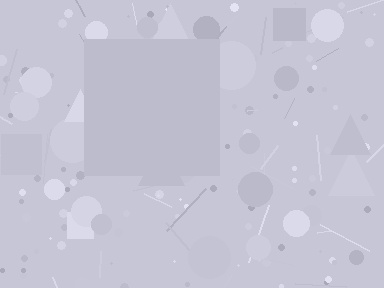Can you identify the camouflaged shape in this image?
The camouflaged shape is a square.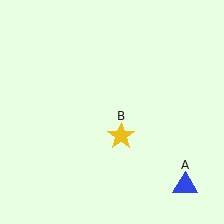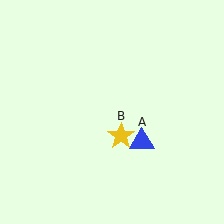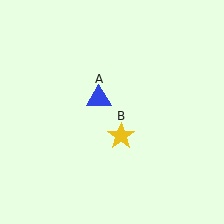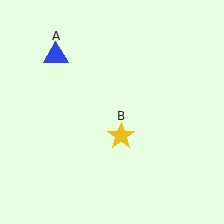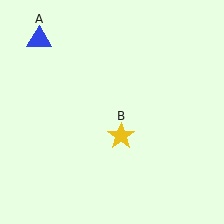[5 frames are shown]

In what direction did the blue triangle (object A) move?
The blue triangle (object A) moved up and to the left.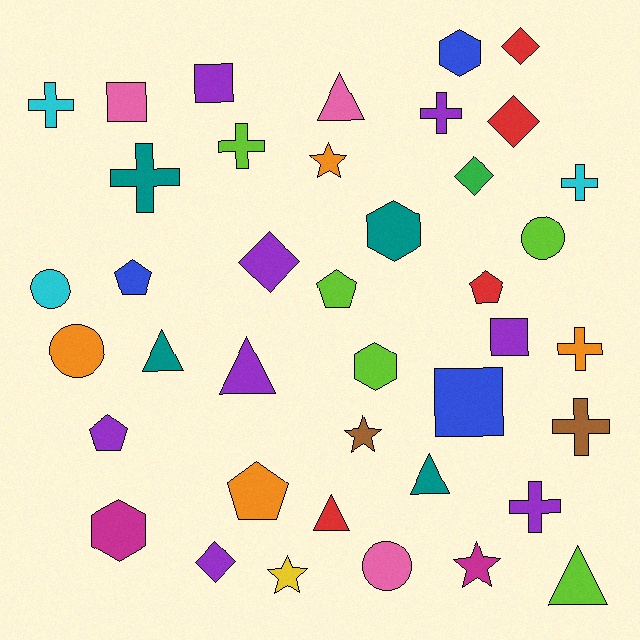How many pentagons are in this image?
There are 5 pentagons.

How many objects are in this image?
There are 40 objects.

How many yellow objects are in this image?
There is 1 yellow object.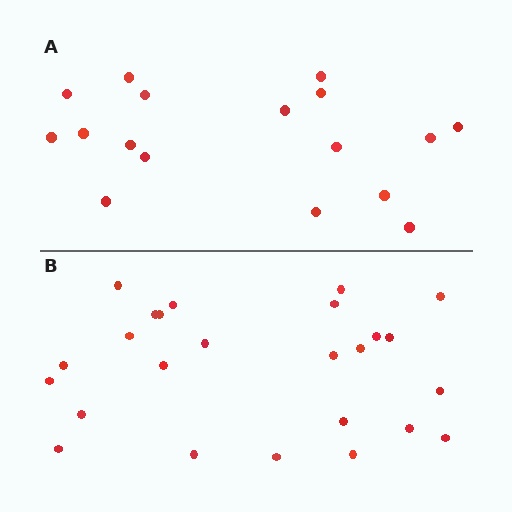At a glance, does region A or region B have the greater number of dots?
Region B (the bottom region) has more dots.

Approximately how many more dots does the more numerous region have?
Region B has roughly 8 or so more dots than region A.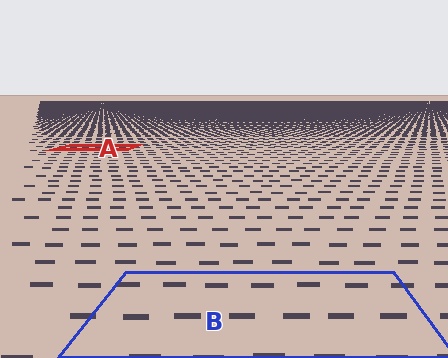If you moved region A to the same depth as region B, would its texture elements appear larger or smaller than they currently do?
They would appear larger. At a closer depth, the same texture elements are projected at a bigger on-screen size.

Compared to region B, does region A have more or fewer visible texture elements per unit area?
Region A has more texture elements per unit area — they are packed more densely because it is farther away.